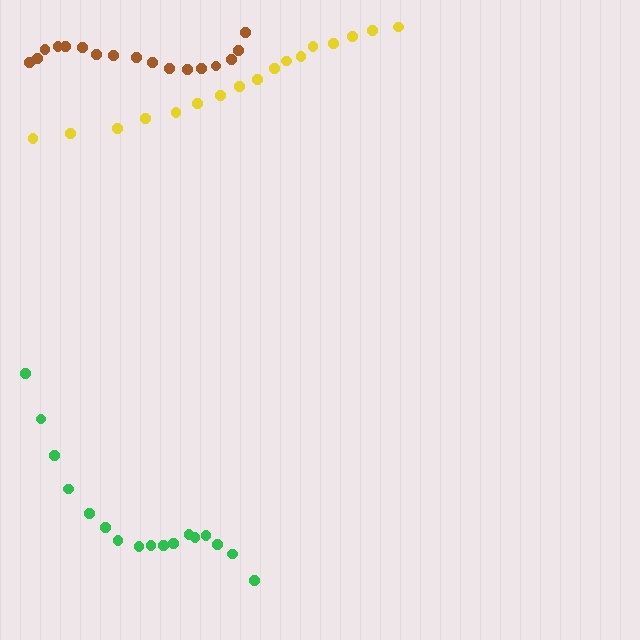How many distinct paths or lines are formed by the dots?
There are 3 distinct paths.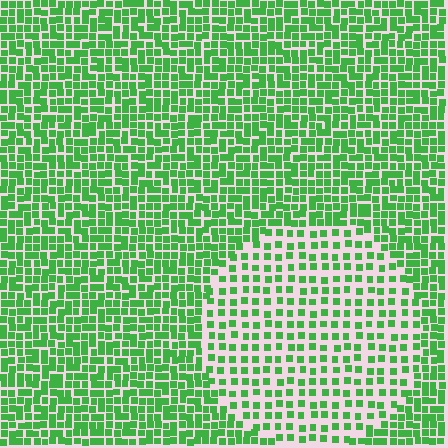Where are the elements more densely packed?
The elements are more densely packed outside the circle boundary.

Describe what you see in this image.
The image contains small green elements arranged at two different densities. A circle-shaped region is visible where the elements are less densely packed than the surrounding area.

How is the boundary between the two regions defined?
The boundary is defined by a change in element density (approximately 2.0x ratio). All elements are the same color, size, and shape.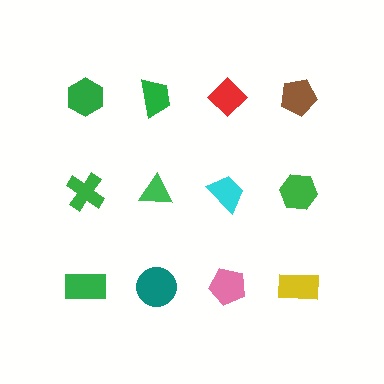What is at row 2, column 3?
A cyan trapezoid.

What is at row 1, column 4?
A brown pentagon.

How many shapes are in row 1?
4 shapes.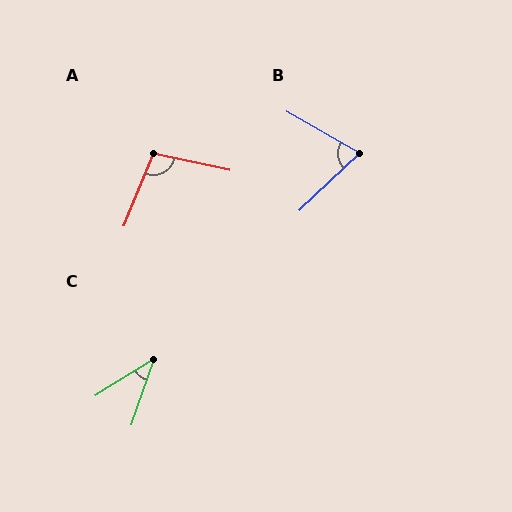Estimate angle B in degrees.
Approximately 73 degrees.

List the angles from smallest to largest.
C (39°), B (73°), A (100°).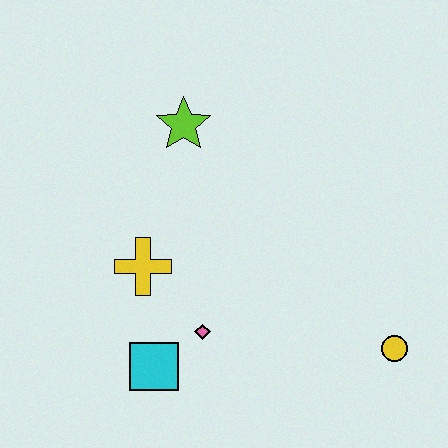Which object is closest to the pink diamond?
The cyan square is closest to the pink diamond.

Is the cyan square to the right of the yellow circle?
No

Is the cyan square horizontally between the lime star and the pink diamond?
No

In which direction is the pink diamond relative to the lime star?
The pink diamond is below the lime star.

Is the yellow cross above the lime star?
No